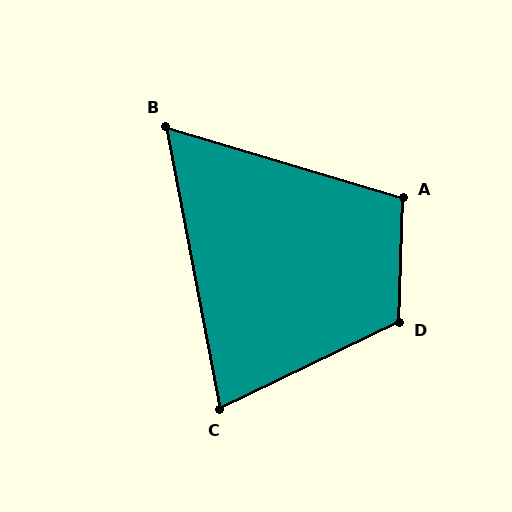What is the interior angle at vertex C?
Approximately 75 degrees (acute).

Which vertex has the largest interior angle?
D, at approximately 117 degrees.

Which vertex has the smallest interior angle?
B, at approximately 63 degrees.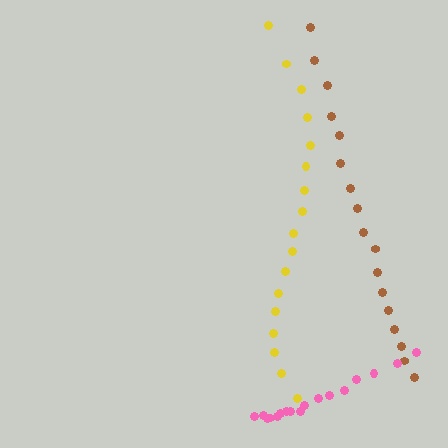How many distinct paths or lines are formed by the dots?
There are 3 distinct paths.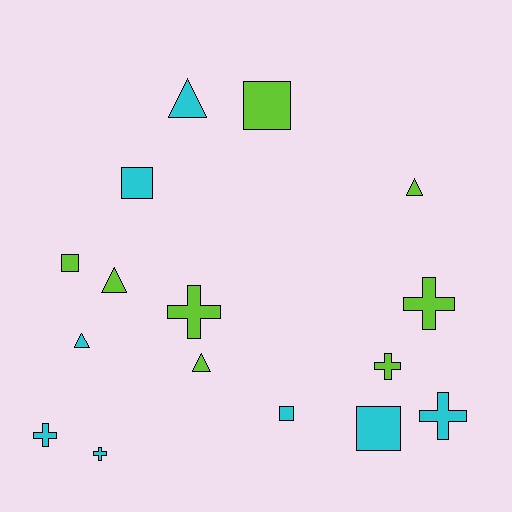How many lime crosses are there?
There are 3 lime crosses.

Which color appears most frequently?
Lime, with 8 objects.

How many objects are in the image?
There are 16 objects.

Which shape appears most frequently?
Cross, with 6 objects.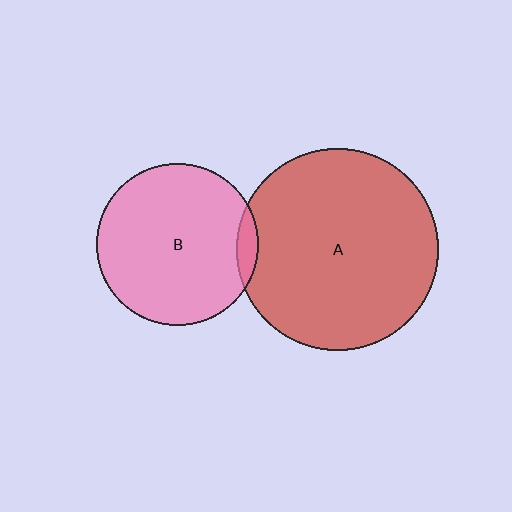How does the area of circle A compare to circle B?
Approximately 1.6 times.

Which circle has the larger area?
Circle A (red).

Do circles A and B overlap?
Yes.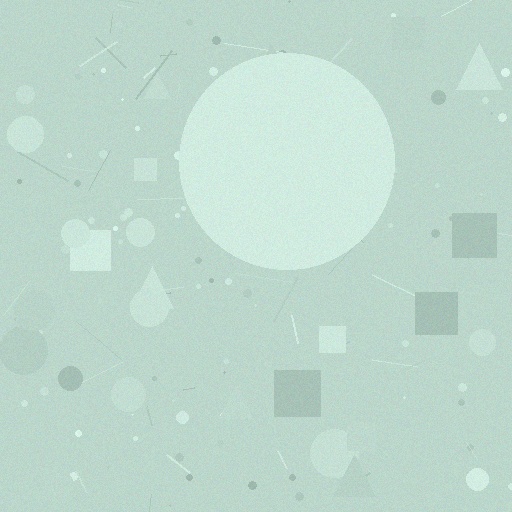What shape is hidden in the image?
A circle is hidden in the image.